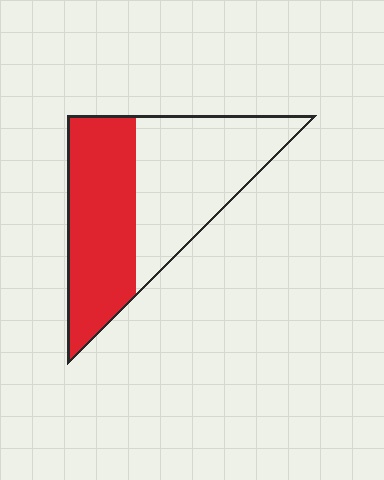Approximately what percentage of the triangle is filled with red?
Approximately 50%.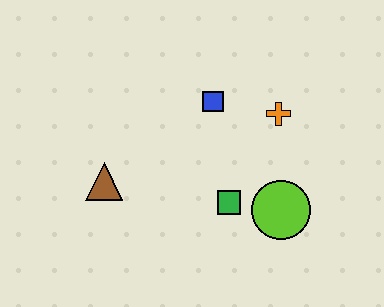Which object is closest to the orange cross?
The blue square is closest to the orange cross.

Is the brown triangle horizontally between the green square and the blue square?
No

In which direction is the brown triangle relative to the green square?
The brown triangle is to the left of the green square.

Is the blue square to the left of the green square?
Yes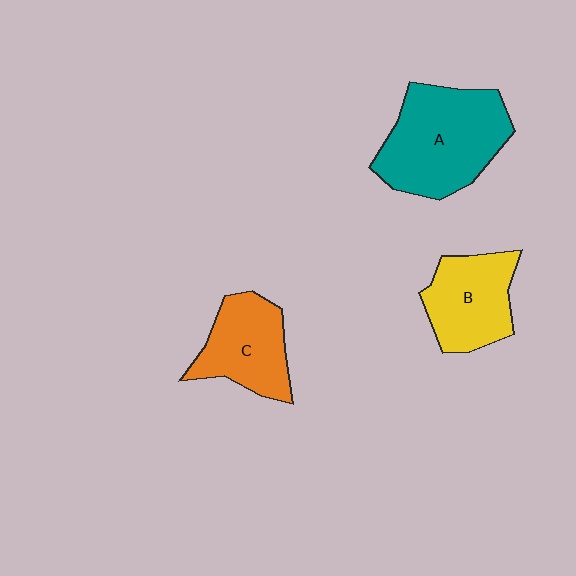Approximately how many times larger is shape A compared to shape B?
Approximately 1.5 times.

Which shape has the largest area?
Shape A (teal).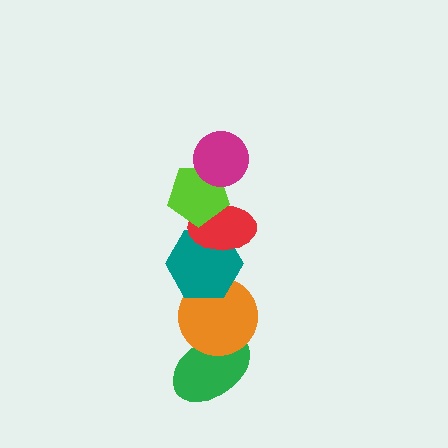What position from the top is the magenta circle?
The magenta circle is 1st from the top.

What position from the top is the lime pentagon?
The lime pentagon is 2nd from the top.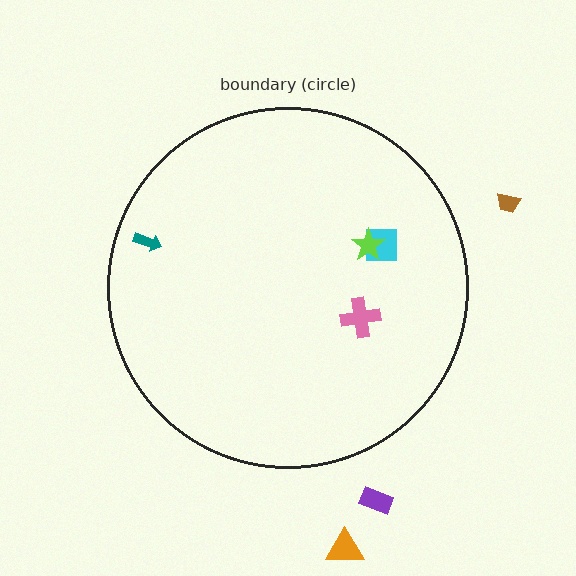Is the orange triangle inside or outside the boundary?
Outside.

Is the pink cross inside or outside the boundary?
Inside.